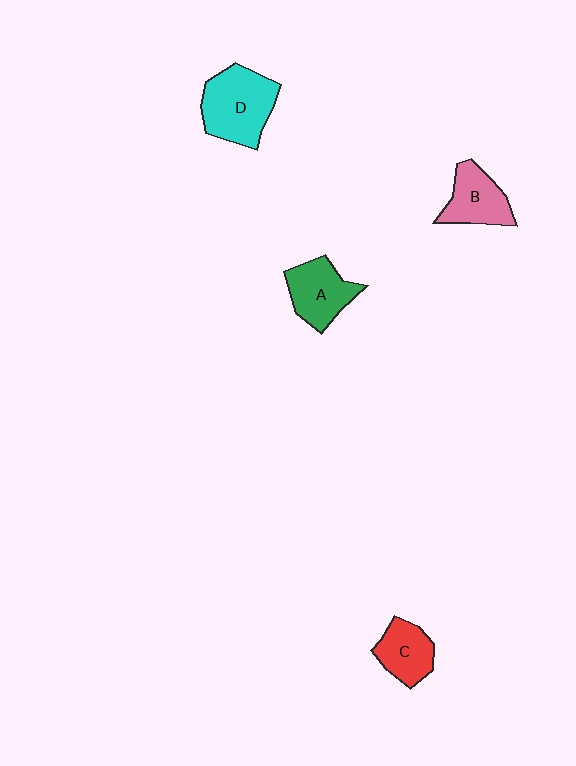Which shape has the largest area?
Shape D (cyan).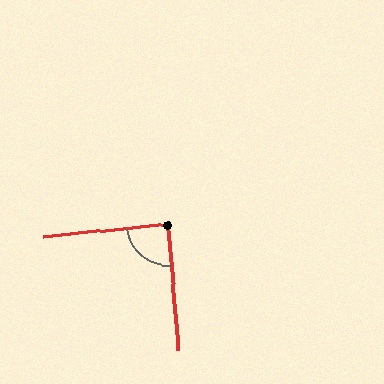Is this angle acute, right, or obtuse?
It is approximately a right angle.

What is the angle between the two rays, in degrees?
Approximately 89 degrees.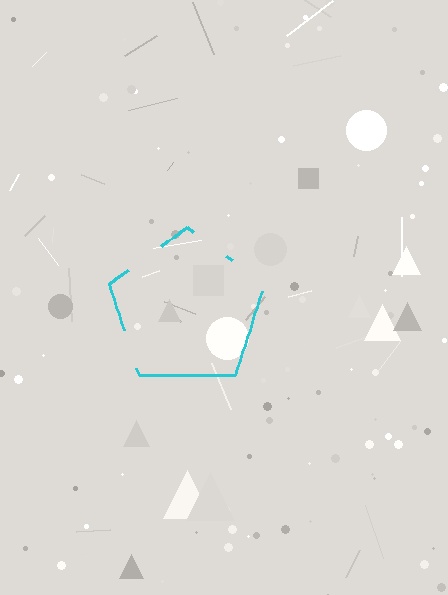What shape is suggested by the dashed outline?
The dashed outline suggests a pentagon.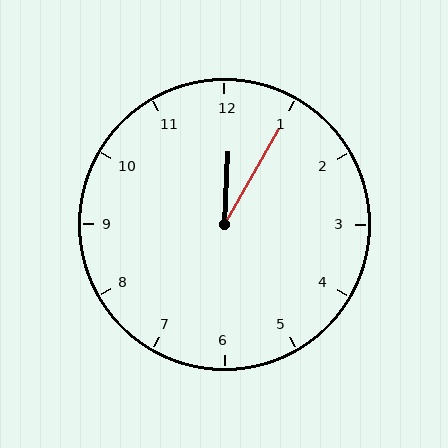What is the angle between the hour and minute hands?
Approximately 28 degrees.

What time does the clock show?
12:05.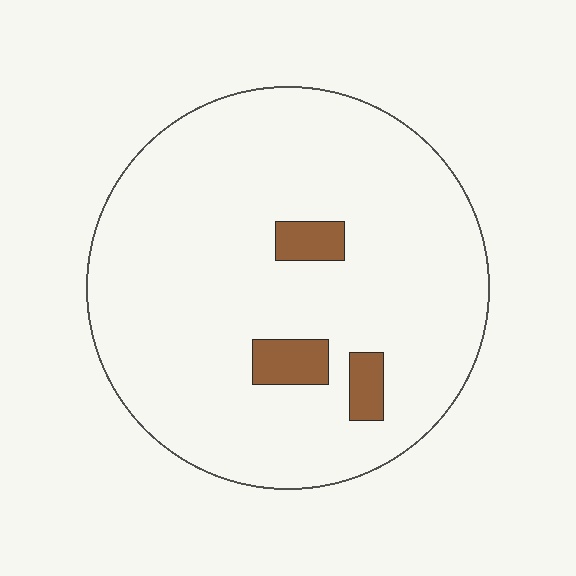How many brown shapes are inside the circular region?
3.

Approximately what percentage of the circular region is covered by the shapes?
Approximately 5%.